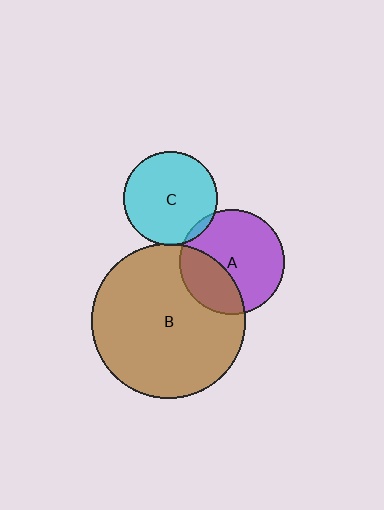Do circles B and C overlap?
Yes.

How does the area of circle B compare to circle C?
Approximately 2.7 times.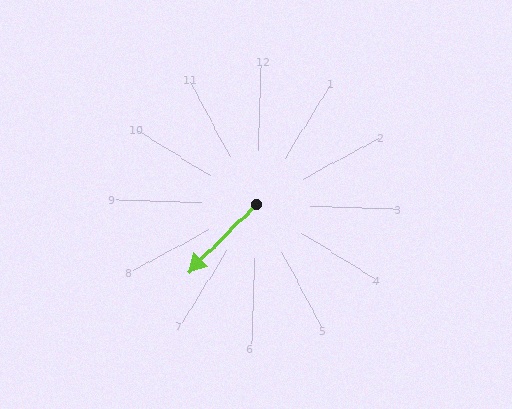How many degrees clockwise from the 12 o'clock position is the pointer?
Approximately 223 degrees.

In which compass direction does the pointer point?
Southwest.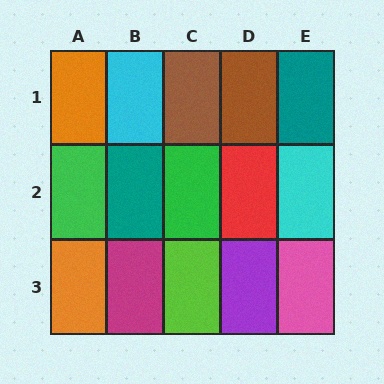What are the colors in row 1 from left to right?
Orange, cyan, brown, brown, teal.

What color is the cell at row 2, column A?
Green.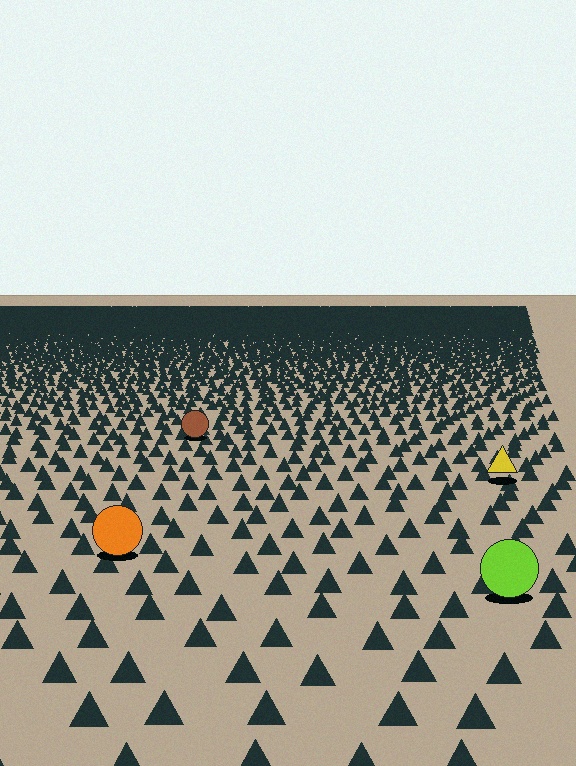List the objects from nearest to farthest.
From nearest to farthest: the lime circle, the orange circle, the yellow triangle, the brown circle.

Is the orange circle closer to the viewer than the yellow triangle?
Yes. The orange circle is closer — you can tell from the texture gradient: the ground texture is coarser near it.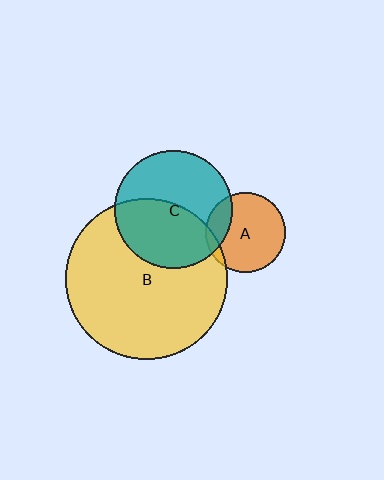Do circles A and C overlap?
Yes.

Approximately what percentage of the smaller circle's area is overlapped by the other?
Approximately 20%.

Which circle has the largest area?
Circle B (yellow).